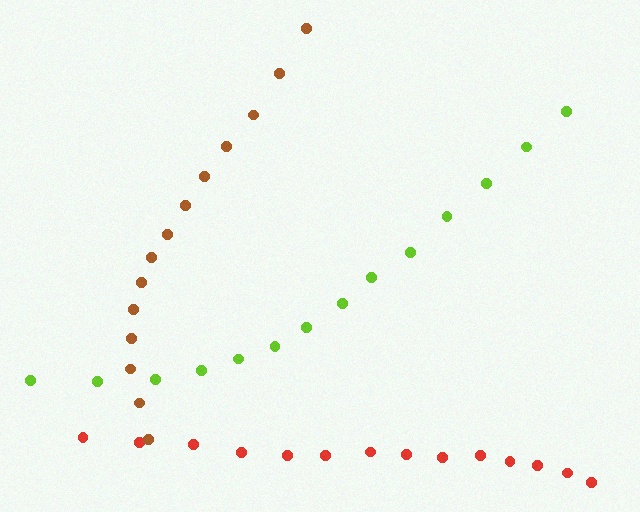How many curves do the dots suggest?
There are 3 distinct paths.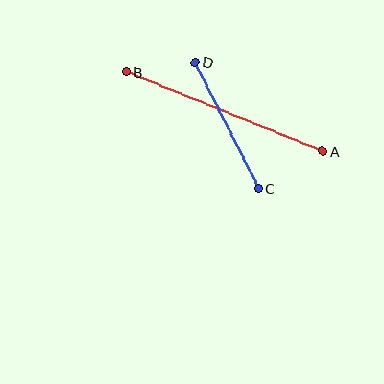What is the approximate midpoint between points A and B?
The midpoint is at approximately (224, 112) pixels.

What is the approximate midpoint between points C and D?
The midpoint is at approximately (227, 125) pixels.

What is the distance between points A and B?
The distance is approximately 212 pixels.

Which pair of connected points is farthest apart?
Points A and B are farthest apart.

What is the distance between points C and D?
The distance is approximately 142 pixels.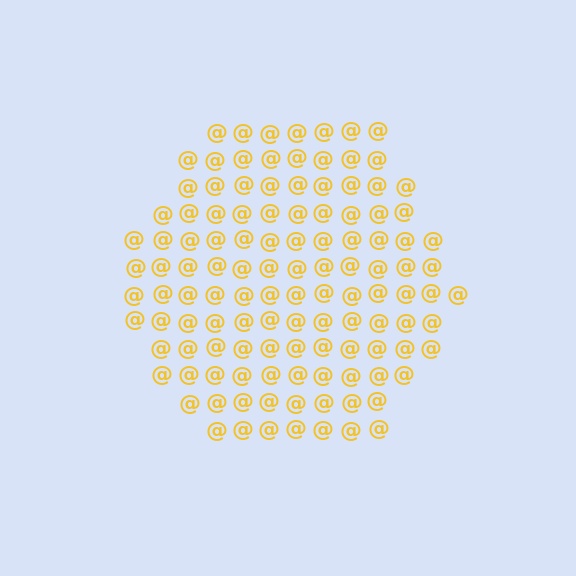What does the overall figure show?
The overall figure shows a hexagon.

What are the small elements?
The small elements are at signs.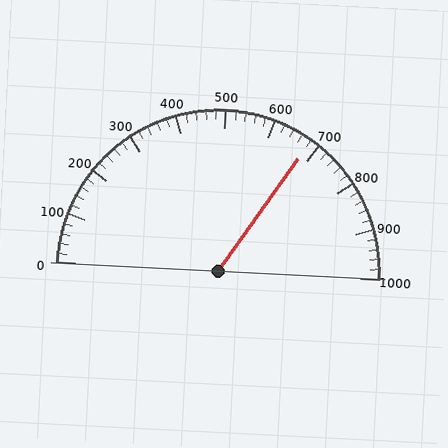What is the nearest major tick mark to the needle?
The nearest major tick mark is 700.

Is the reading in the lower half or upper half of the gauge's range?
The reading is in the upper half of the range (0 to 1000).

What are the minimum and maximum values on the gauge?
The gauge ranges from 0 to 1000.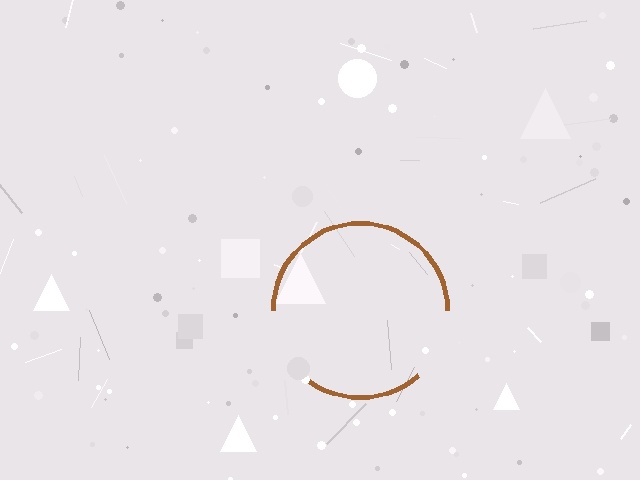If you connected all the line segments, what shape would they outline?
They would outline a circle.